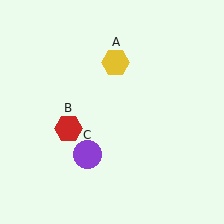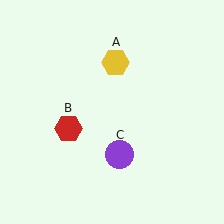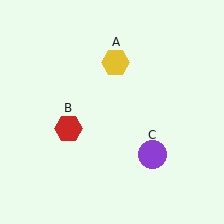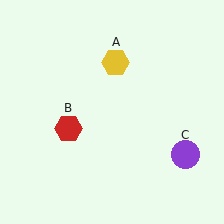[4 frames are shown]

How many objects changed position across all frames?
1 object changed position: purple circle (object C).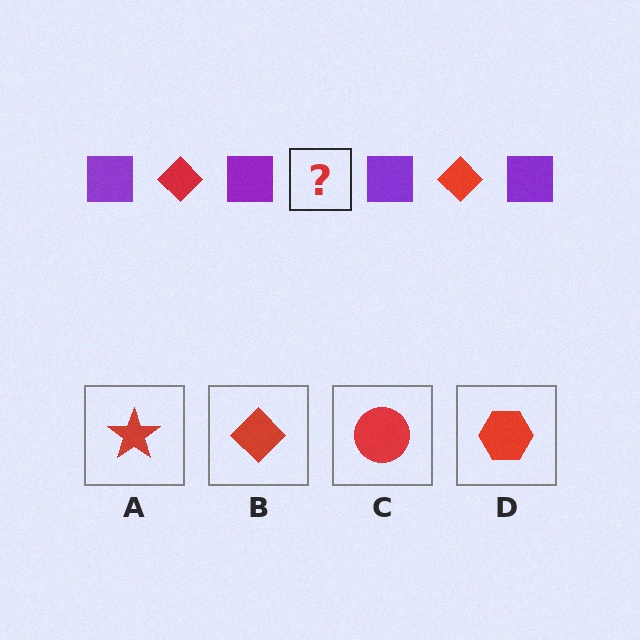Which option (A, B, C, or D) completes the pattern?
B.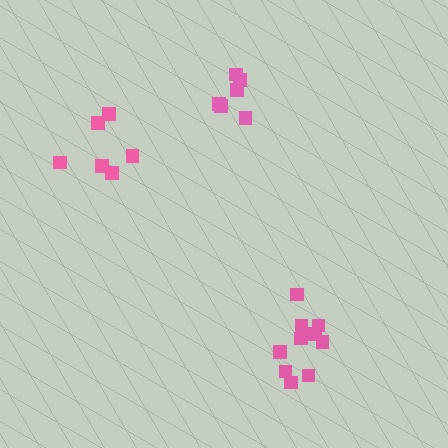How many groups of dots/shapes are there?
There are 3 groups.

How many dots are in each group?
Group 1: 6 dots, Group 2: 6 dots, Group 3: 10 dots (22 total).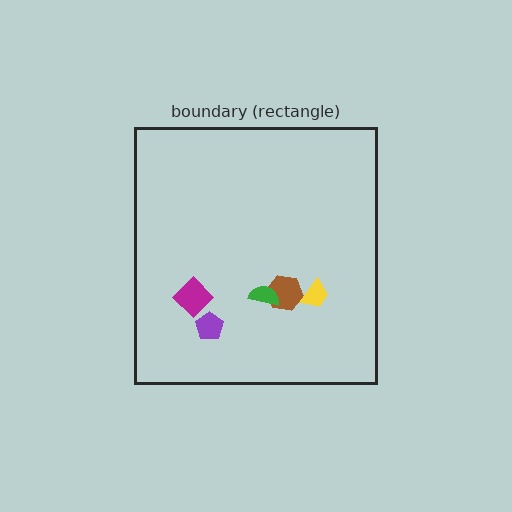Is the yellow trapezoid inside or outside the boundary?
Inside.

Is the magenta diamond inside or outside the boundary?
Inside.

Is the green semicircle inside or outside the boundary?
Inside.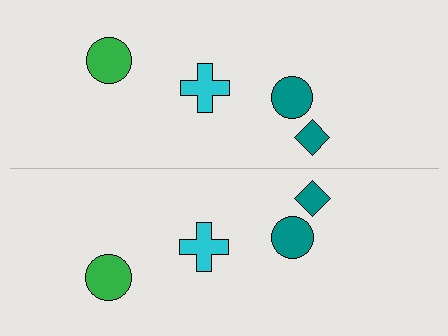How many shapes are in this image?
There are 8 shapes in this image.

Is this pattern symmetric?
Yes, this pattern has bilateral (reflection) symmetry.